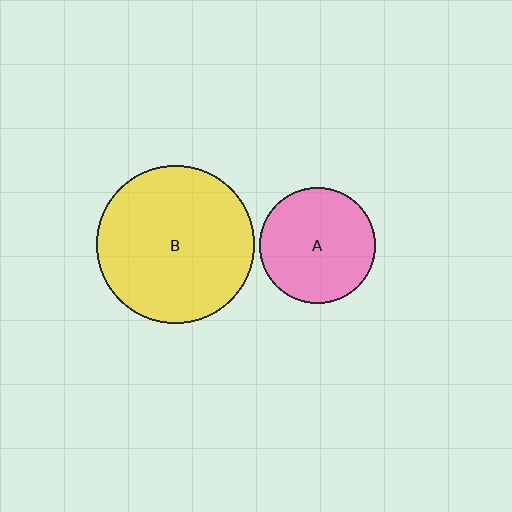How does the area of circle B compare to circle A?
Approximately 1.8 times.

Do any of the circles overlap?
No, none of the circles overlap.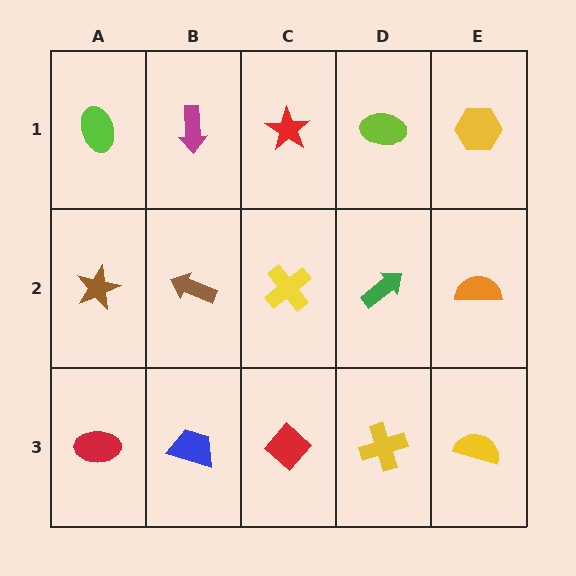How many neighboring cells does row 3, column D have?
3.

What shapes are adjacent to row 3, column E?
An orange semicircle (row 2, column E), a yellow cross (row 3, column D).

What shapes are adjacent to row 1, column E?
An orange semicircle (row 2, column E), a lime ellipse (row 1, column D).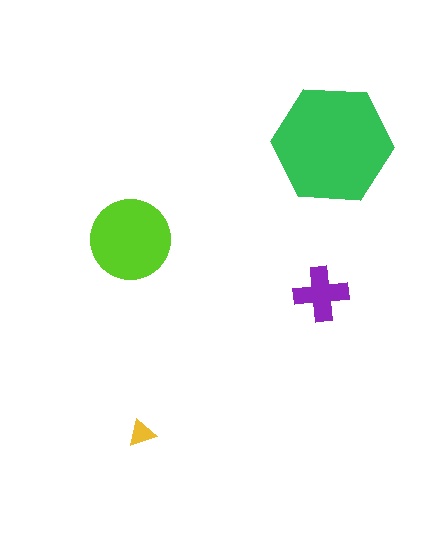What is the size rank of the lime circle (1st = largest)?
2nd.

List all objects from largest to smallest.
The green hexagon, the lime circle, the purple cross, the yellow triangle.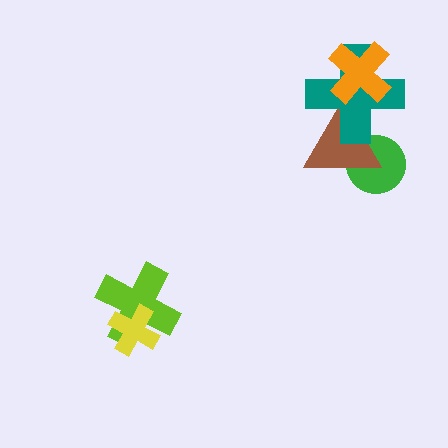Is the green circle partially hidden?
Yes, it is partially covered by another shape.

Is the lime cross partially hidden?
Yes, it is partially covered by another shape.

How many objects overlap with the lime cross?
1 object overlaps with the lime cross.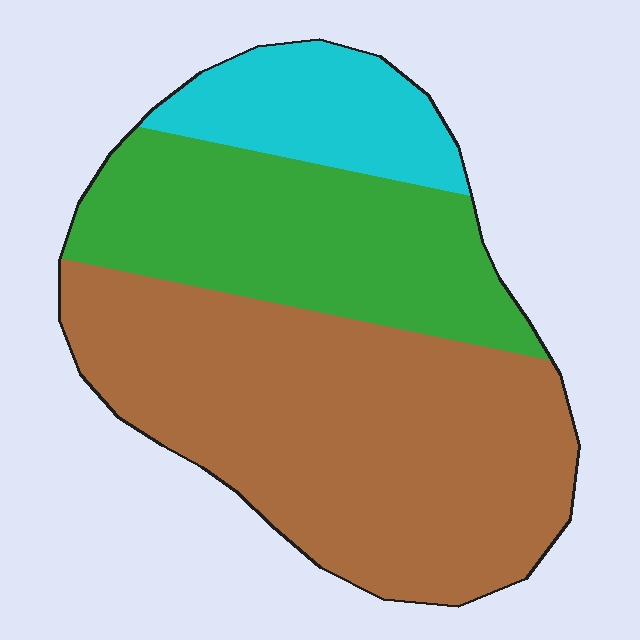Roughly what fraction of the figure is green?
Green covers about 30% of the figure.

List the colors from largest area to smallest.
From largest to smallest: brown, green, cyan.